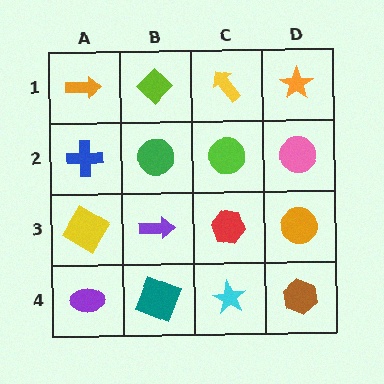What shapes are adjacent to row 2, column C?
A yellow arrow (row 1, column C), a red hexagon (row 3, column C), a green circle (row 2, column B), a pink circle (row 2, column D).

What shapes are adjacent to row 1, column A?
A blue cross (row 2, column A), a lime diamond (row 1, column B).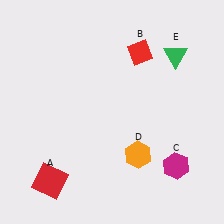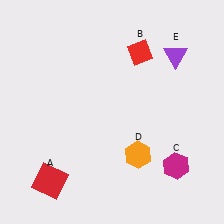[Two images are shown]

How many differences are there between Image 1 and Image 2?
There is 1 difference between the two images.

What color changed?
The triangle (E) changed from green in Image 1 to purple in Image 2.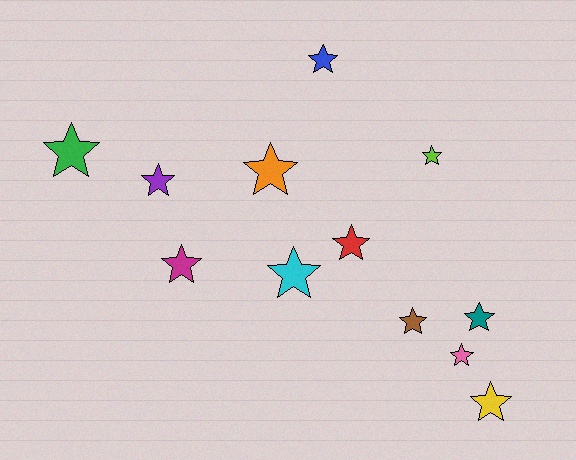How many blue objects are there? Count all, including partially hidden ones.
There is 1 blue object.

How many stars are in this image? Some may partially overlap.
There are 12 stars.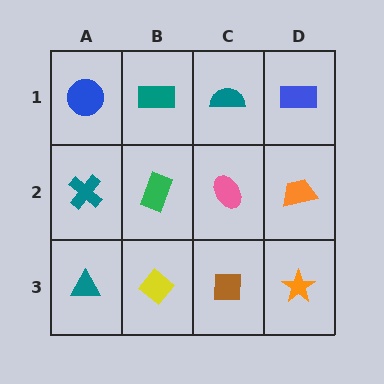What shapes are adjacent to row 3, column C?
A pink ellipse (row 2, column C), a yellow diamond (row 3, column B), an orange star (row 3, column D).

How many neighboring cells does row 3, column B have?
3.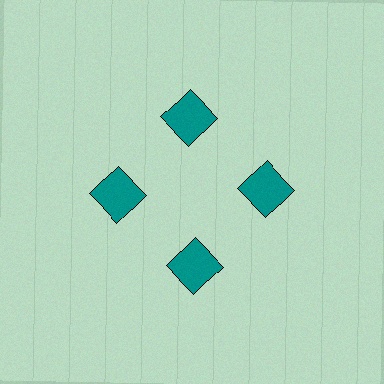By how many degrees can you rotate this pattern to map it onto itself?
The pattern maps onto itself every 90 degrees of rotation.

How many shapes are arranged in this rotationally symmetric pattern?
There are 4 shapes, arranged in 4 groups of 1.